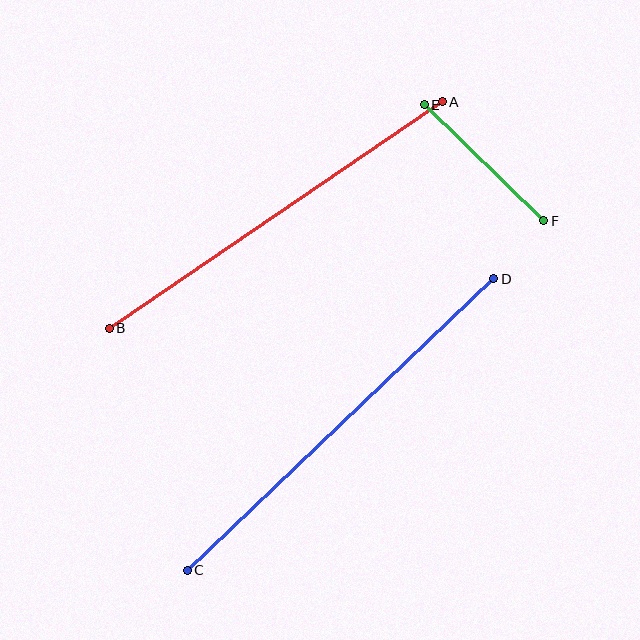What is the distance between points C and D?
The distance is approximately 423 pixels.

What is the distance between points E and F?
The distance is approximately 166 pixels.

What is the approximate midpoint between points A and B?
The midpoint is at approximately (276, 215) pixels.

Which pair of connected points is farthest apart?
Points C and D are farthest apart.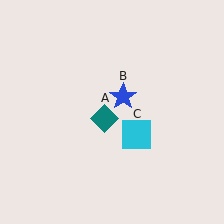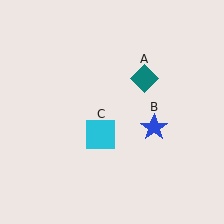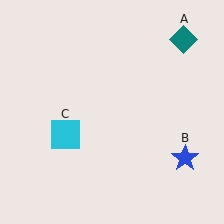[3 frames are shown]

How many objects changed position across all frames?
3 objects changed position: teal diamond (object A), blue star (object B), cyan square (object C).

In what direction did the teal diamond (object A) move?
The teal diamond (object A) moved up and to the right.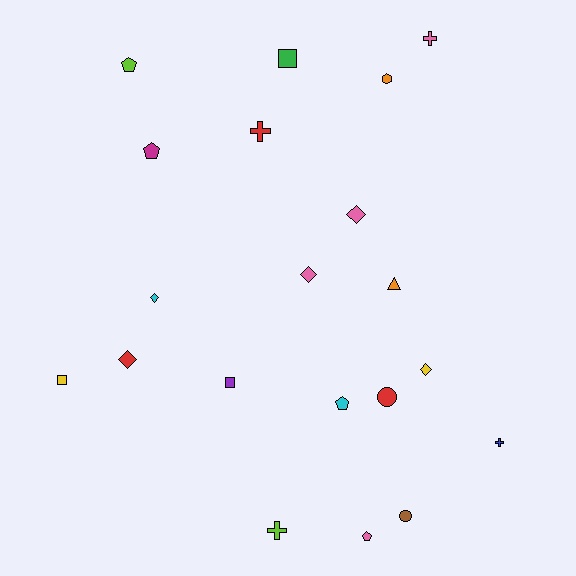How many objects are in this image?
There are 20 objects.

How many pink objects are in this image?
There are 4 pink objects.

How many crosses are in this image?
There are 4 crosses.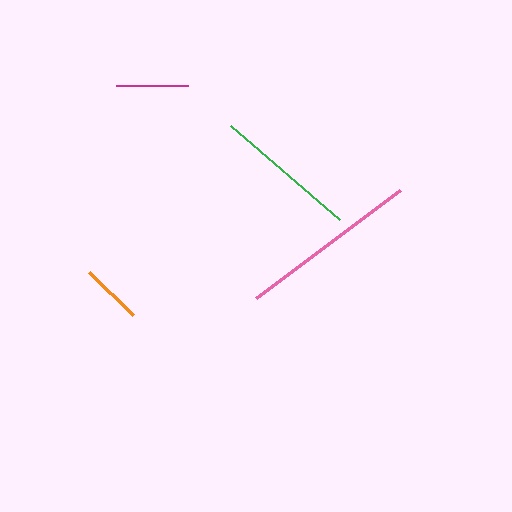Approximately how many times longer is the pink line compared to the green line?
The pink line is approximately 1.3 times the length of the green line.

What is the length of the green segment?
The green segment is approximately 144 pixels long.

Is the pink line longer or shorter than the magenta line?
The pink line is longer than the magenta line.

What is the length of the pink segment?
The pink segment is approximately 180 pixels long.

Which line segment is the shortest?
The orange line is the shortest at approximately 62 pixels.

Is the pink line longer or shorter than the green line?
The pink line is longer than the green line.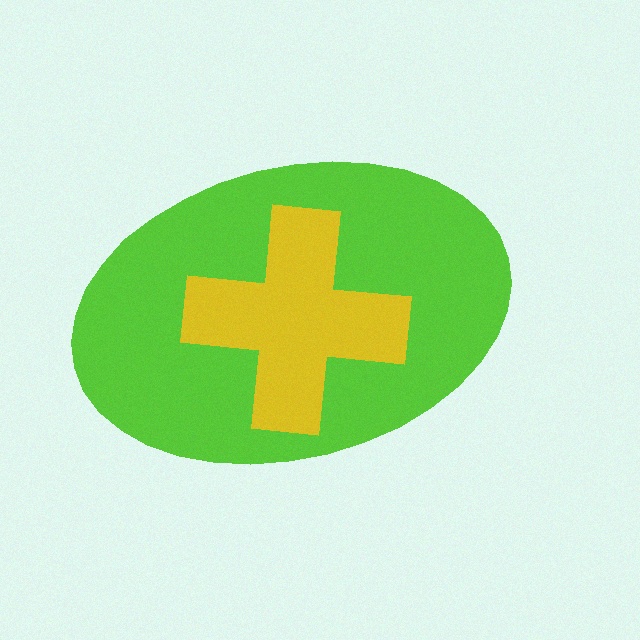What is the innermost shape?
The yellow cross.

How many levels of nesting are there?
2.